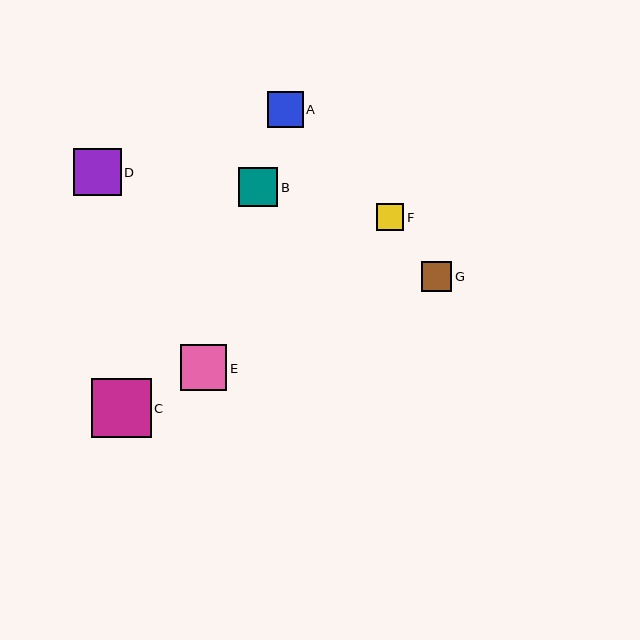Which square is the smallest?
Square F is the smallest with a size of approximately 27 pixels.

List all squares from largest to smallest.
From largest to smallest: C, D, E, B, A, G, F.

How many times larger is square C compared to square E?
Square C is approximately 1.3 times the size of square E.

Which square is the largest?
Square C is the largest with a size of approximately 59 pixels.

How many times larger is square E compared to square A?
Square E is approximately 1.3 times the size of square A.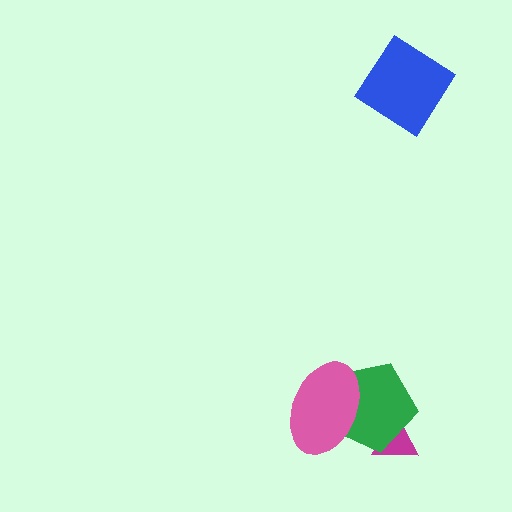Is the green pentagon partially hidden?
Yes, it is partially covered by another shape.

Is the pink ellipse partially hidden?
No, no other shape covers it.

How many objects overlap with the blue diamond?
0 objects overlap with the blue diamond.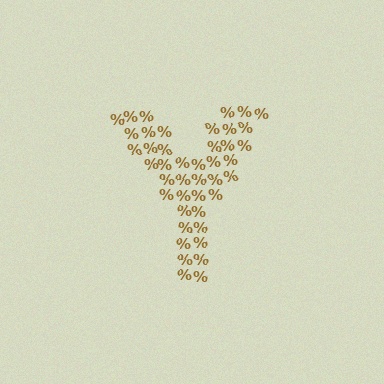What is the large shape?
The large shape is the letter Y.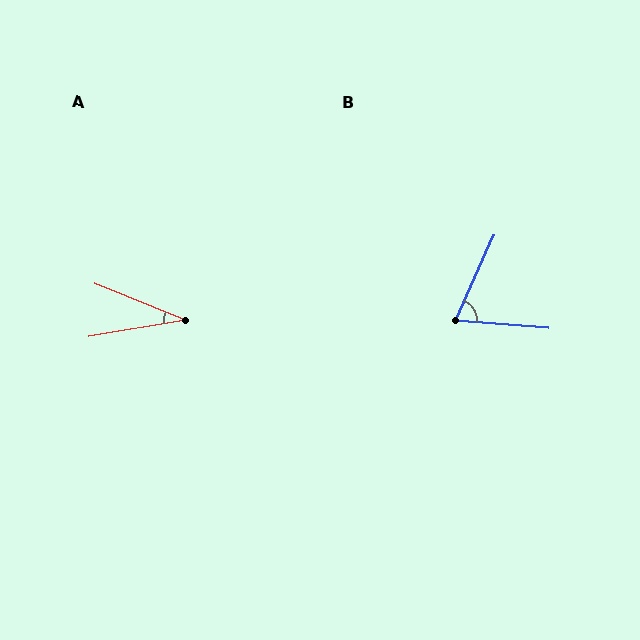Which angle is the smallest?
A, at approximately 32 degrees.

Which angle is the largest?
B, at approximately 70 degrees.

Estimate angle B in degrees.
Approximately 70 degrees.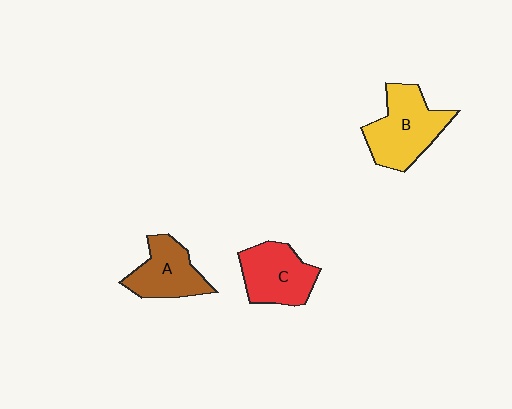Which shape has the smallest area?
Shape A (brown).